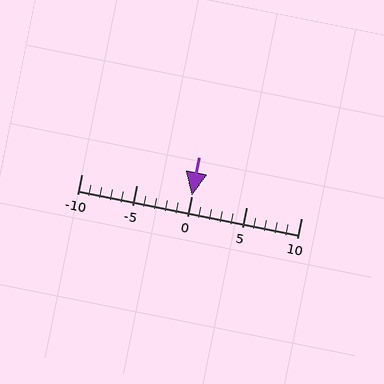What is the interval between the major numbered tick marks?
The major tick marks are spaced 5 units apart.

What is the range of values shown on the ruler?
The ruler shows values from -10 to 10.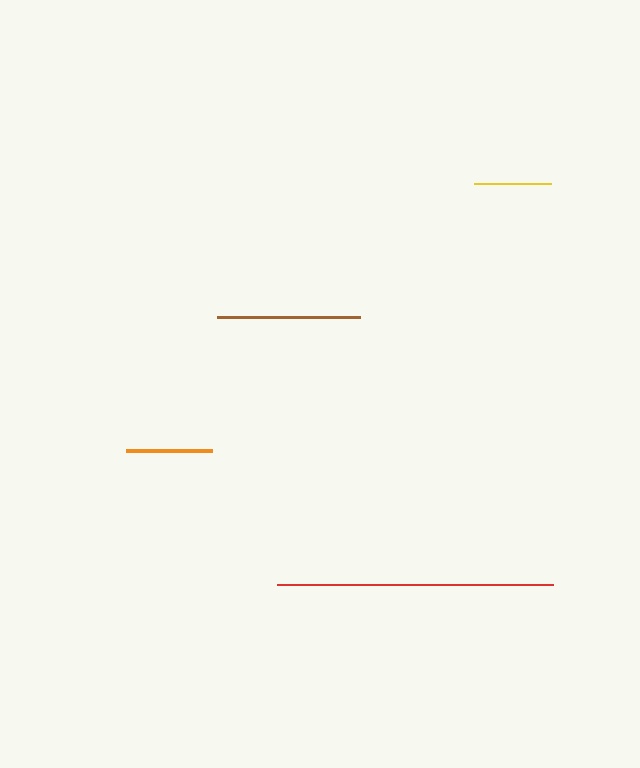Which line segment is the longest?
The red line is the longest at approximately 276 pixels.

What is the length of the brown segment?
The brown segment is approximately 144 pixels long.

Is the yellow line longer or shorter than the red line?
The red line is longer than the yellow line.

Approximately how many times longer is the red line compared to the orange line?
The red line is approximately 3.2 times the length of the orange line.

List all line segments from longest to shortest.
From longest to shortest: red, brown, orange, yellow.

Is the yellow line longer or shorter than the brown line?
The brown line is longer than the yellow line.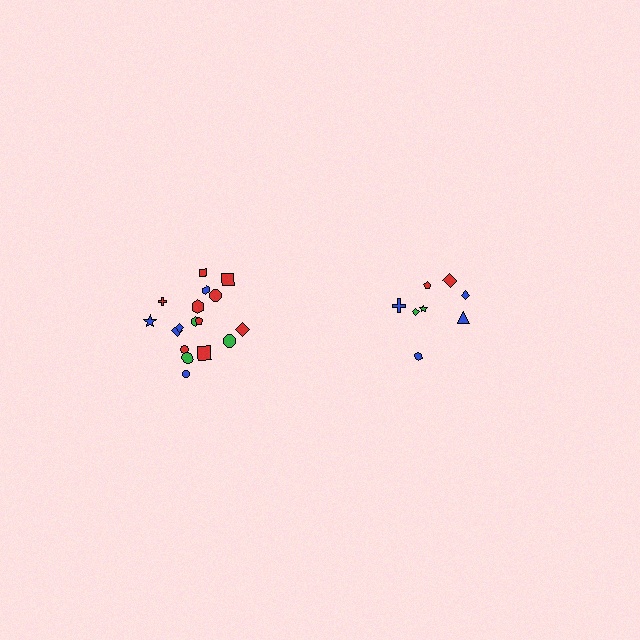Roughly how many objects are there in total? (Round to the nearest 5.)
Roughly 25 objects in total.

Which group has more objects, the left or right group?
The left group.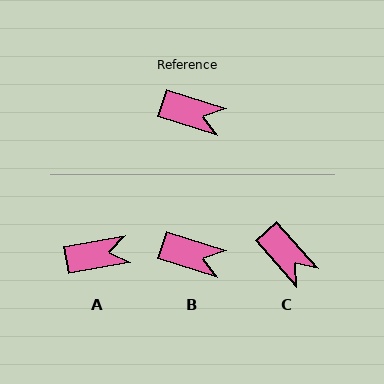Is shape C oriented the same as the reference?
No, it is off by about 31 degrees.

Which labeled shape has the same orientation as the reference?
B.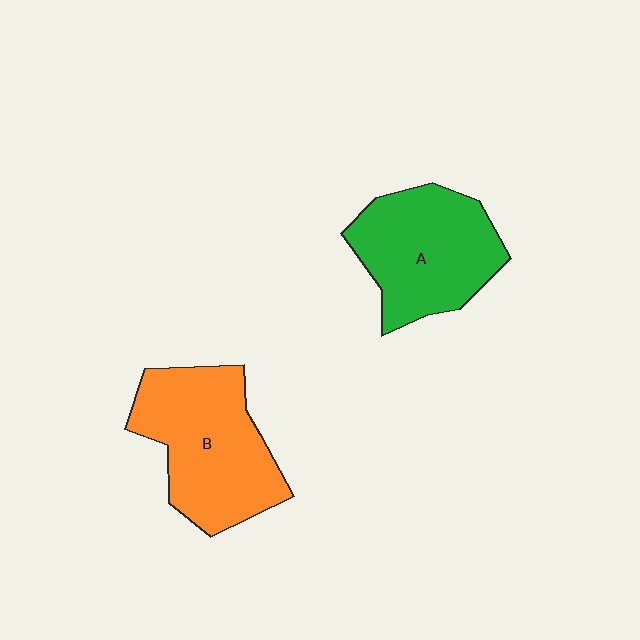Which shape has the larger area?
Shape B (orange).